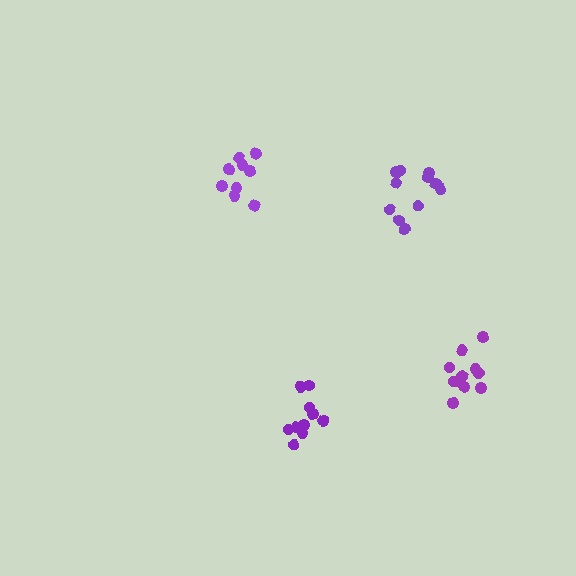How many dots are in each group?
Group 1: 11 dots, Group 2: 9 dots, Group 3: 10 dots, Group 4: 12 dots (42 total).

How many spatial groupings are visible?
There are 4 spatial groupings.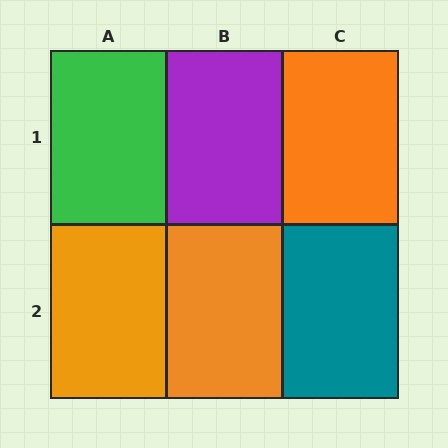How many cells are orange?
3 cells are orange.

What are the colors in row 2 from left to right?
Orange, orange, teal.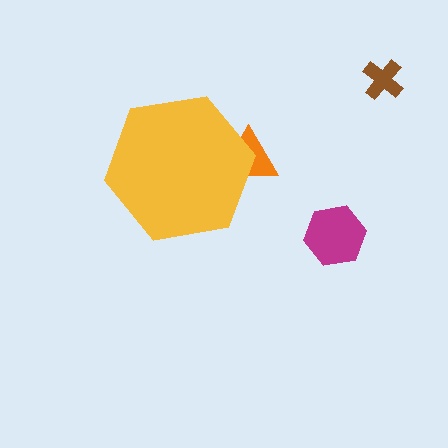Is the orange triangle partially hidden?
Yes, the orange triangle is partially hidden behind the yellow hexagon.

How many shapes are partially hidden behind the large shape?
1 shape is partially hidden.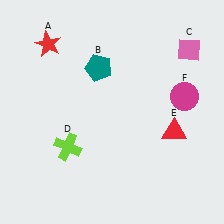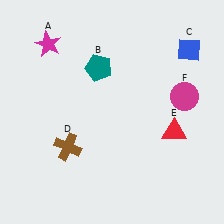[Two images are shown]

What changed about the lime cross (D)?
In Image 1, D is lime. In Image 2, it changed to brown.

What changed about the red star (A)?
In Image 1, A is red. In Image 2, it changed to magenta.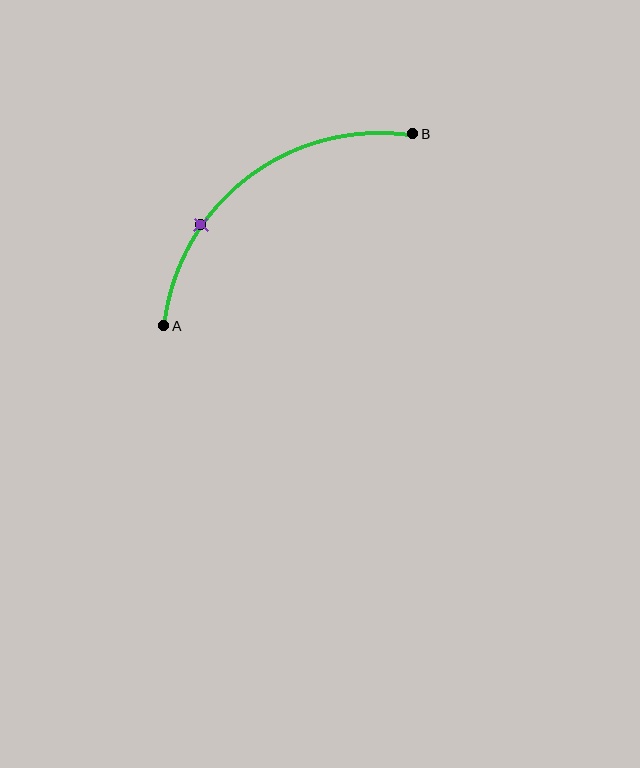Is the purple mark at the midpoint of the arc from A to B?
No. The purple mark lies on the arc but is closer to endpoint A. The arc midpoint would be at the point on the curve equidistant along the arc from both A and B.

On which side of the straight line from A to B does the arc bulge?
The arc bulges above and to the left of the straight line connecting A and B.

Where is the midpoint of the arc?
The arc midpoint is the point on the curve farthest from the straight line joining A and B. It sits above and to the left of that line.